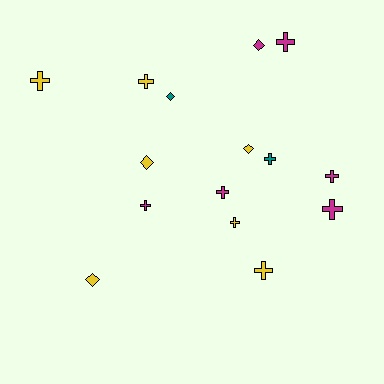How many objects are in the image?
There are 15 objects.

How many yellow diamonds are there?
There are 3 yellow diamonds.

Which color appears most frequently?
Yellow, with 7 objects.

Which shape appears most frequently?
Cross, with 10 objects.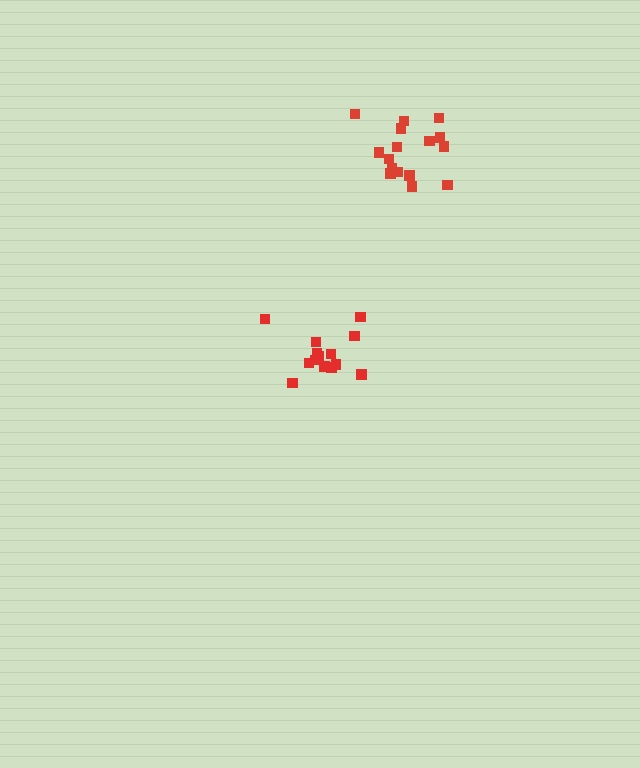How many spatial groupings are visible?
There are 2 spatial groupings.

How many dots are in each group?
Group 1: 15 dots, Group 2: 16 dots (31 total).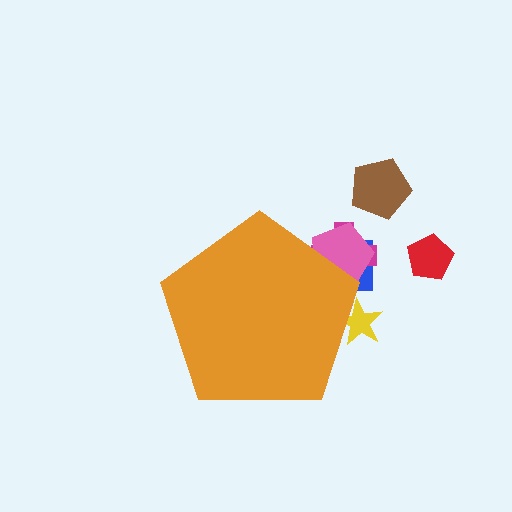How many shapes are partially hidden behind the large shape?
4 shapes are partially hidden.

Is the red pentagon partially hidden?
No, the red pentagon is fully visible.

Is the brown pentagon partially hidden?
No, the brown pentagon is fully visible.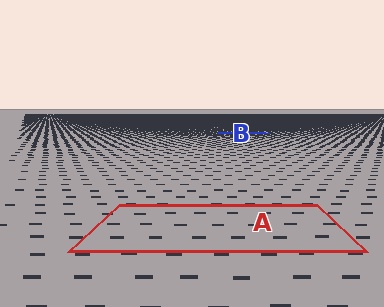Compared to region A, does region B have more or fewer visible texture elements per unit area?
Region B has more texture elements per unit area — they are packed more densely because it is farther away.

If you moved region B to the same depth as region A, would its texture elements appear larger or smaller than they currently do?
They would appear larger. At a closer depth, the same texture elements are projected at a bigger on-screen size.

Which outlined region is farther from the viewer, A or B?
Region B is farther from the viewer — the texture elements inside it appear smaller and more densely packed.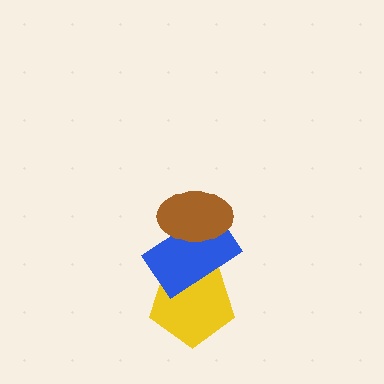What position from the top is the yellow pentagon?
The yellow pentagon is 3rd from the top.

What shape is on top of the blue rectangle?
The brown ellipse is on top of the blue rectangle.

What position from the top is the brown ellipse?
The brown ellipse is 1st from the top.